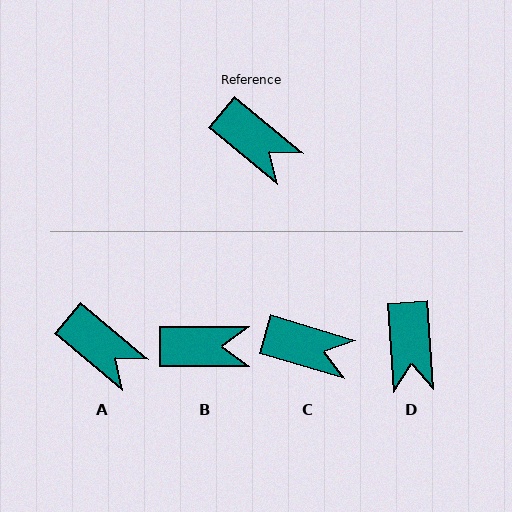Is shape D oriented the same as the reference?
No, it is off by about 46 degrees.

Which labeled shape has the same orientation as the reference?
A.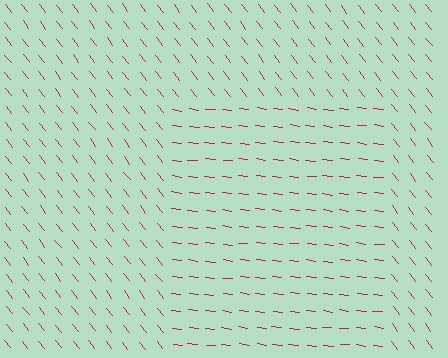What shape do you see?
I see a rectangle.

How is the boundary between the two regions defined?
The boundary is defined purely by a change in line orientation (approximately 45 degrees difference). All lines are the same color and thickness.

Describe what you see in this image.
The image is filled with small red line segments. A rectangle region in the image has lines oriented differently from the surrounding lines, creating a visible texture boundary.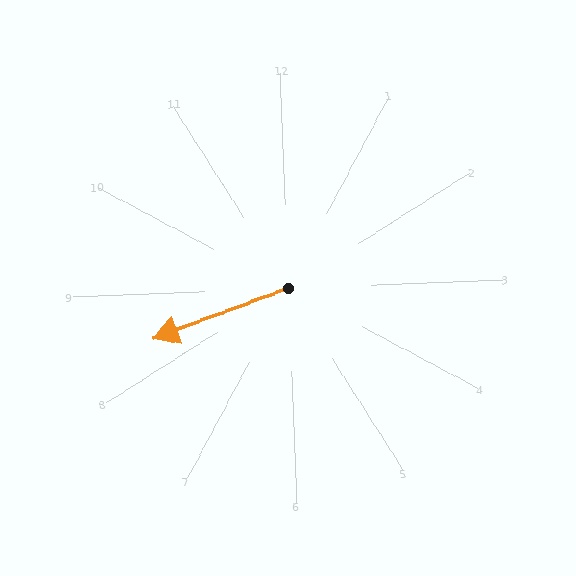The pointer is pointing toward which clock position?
Roughly 8 o'clock.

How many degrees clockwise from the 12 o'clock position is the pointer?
Approximately 252 degrees.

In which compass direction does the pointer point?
West.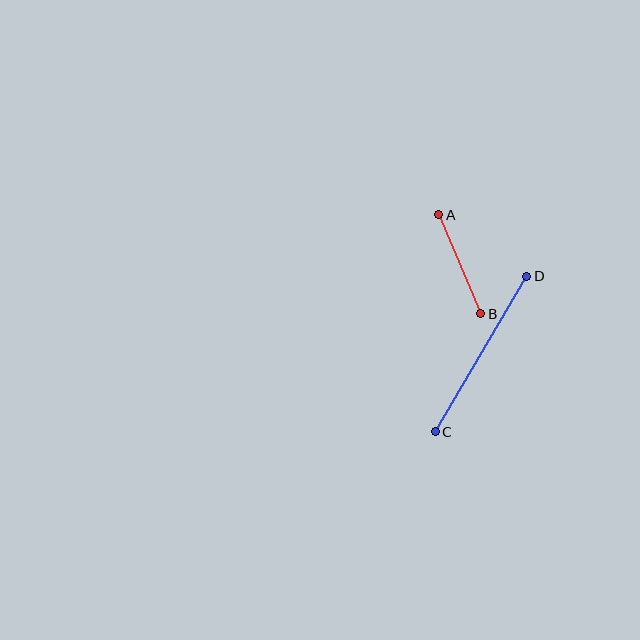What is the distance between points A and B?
The distance is approximately 108 pixels.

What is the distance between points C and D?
The distance is approximately 181 pixels.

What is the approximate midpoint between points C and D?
The midpoint is at approximately (481, 354) pixels.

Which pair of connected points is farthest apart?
Points C and D are farthest apart.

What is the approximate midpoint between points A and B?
The midpoint is at approximately (460, 264) pixels.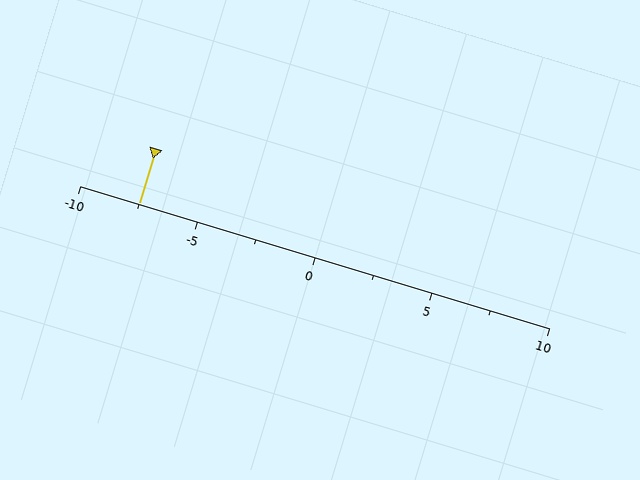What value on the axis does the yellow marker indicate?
The marker indicates approximately -7.5.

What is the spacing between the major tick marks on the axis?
The major ticks are spaced 5 apart.